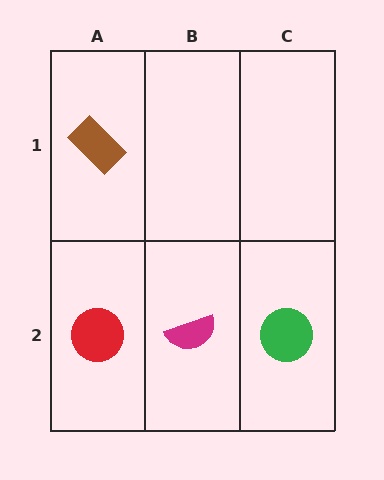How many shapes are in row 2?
3 shapes.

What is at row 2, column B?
A magenta semicircle.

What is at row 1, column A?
A brown rectangle.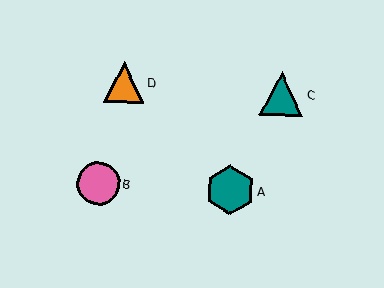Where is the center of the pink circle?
The center of the pink circle is at (98, 183).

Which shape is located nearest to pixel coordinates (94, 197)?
The pink circle (labeled B) at (98, 183) is nearest to that location.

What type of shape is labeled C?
Shape C is a teal triangle.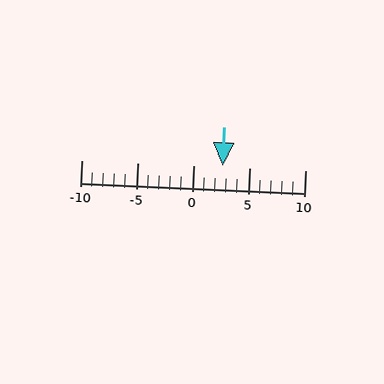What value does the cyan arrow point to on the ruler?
The cyan arrow points to approximately 3.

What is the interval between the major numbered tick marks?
The major tick marks are spaced 5 units apart.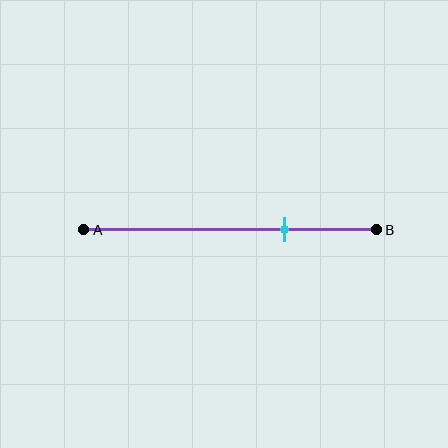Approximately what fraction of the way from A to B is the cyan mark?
The cyan mark is approximately 70% of the way from A to B.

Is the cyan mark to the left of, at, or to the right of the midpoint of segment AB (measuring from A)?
The cyan mark is to the right of the midpoint of segment AB.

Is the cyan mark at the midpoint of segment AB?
No, the mark is at about 70% from A, not at the 50% midpoint.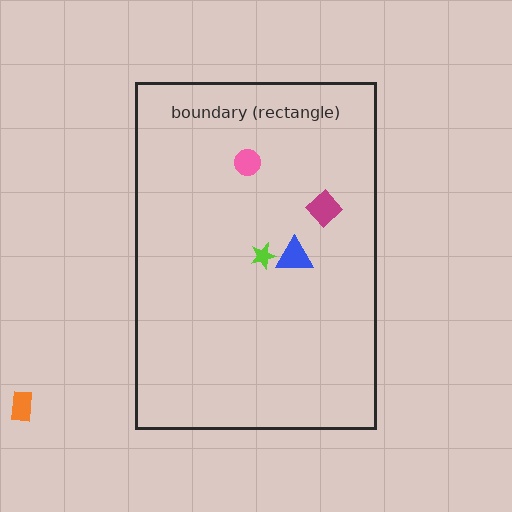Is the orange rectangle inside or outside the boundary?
Outside.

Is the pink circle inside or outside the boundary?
Inside.